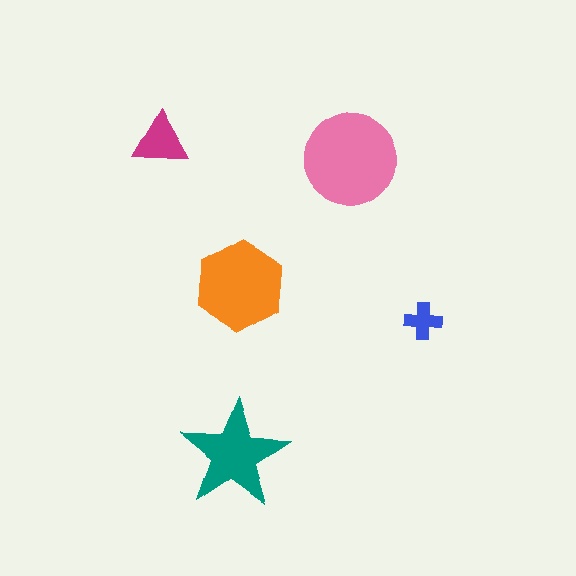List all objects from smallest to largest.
The blue cross, the magenta triangle, the teal star, the orange hexagon, the pink circle.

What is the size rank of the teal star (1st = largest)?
3rd.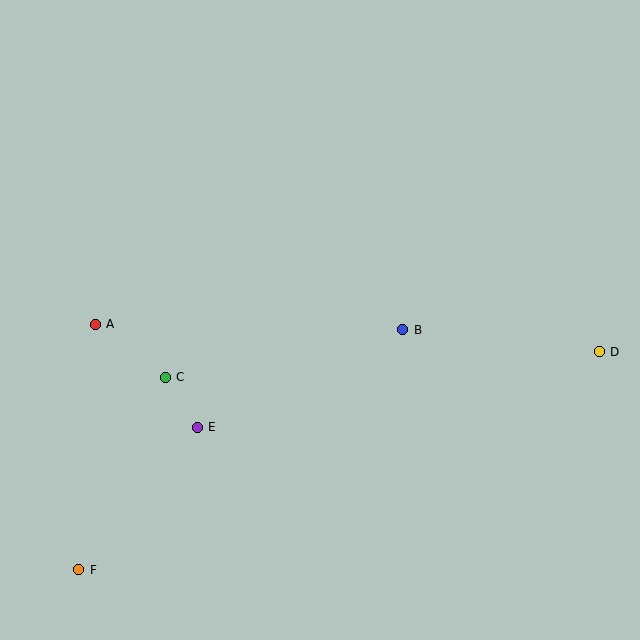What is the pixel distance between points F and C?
The distance between F and C is 211 pixels.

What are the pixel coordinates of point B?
Point B is at (403, 330).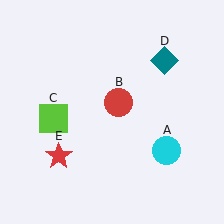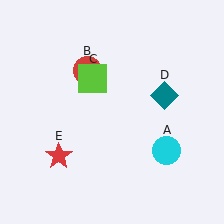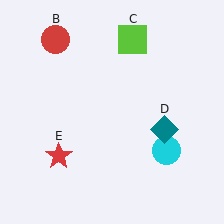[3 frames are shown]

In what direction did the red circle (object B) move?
The red circle (object B) moved up and to the left.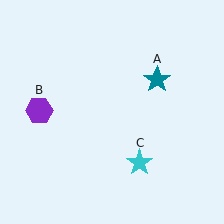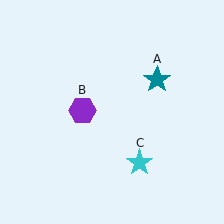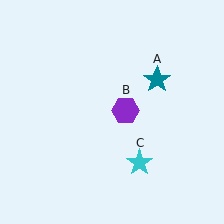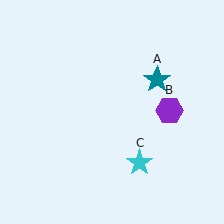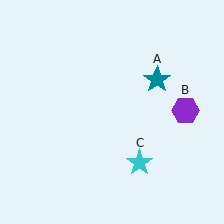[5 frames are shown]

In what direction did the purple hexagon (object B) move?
The purple hexagon (object B) moved right.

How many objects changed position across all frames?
1 object changed position: purple hexagon (object B).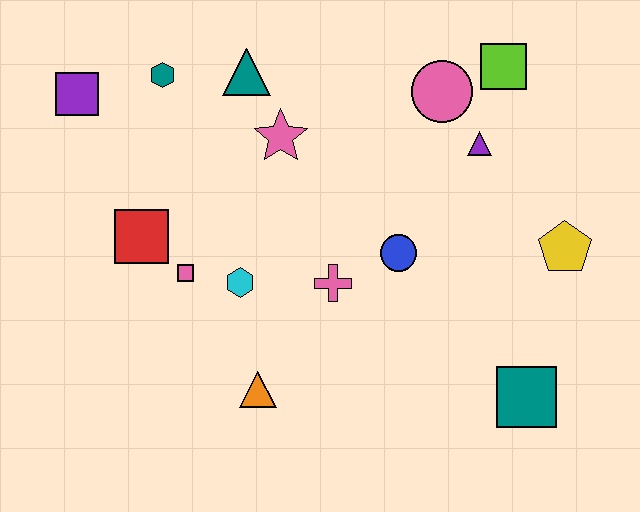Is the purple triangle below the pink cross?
No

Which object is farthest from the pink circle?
The purple square is farthest from the pink circle.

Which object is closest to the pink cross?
The blue circle is closest to the pink cross.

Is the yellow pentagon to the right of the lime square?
Yes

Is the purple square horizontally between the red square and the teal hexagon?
No